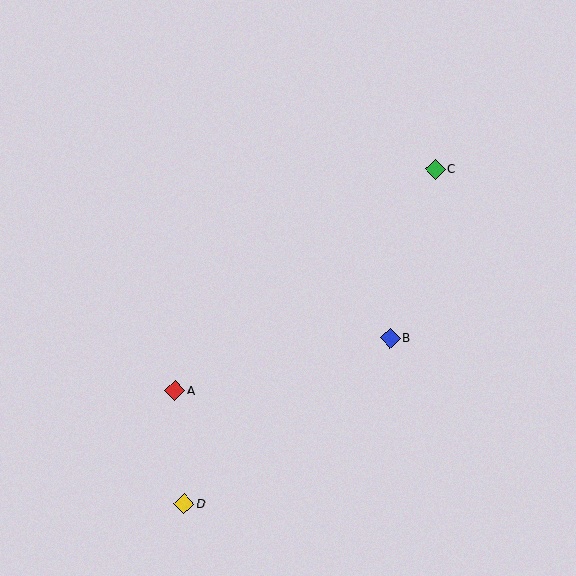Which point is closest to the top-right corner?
Point C is closest to the top-right corner.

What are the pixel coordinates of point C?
Point C is at (435, 169).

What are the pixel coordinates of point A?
Point A is at (175, 390).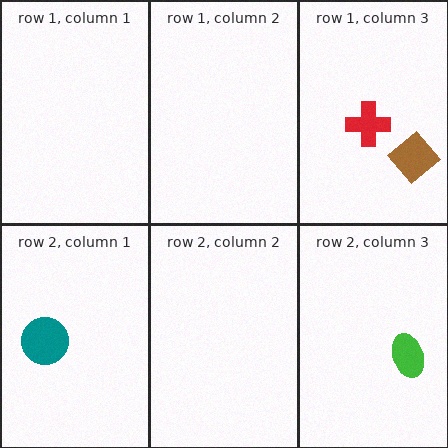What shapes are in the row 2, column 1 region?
The teal circle.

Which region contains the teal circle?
The row 2, column 1 region.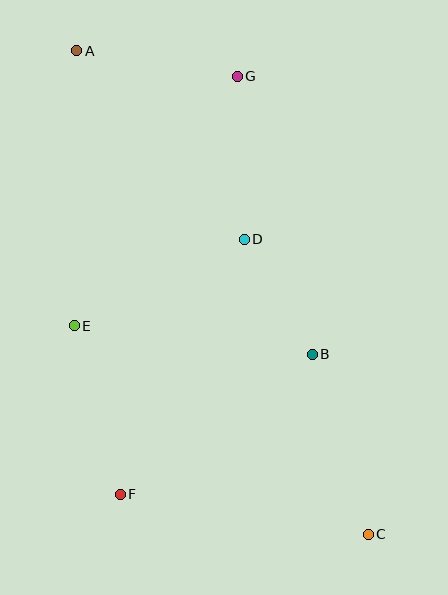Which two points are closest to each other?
Points B and D are closest to each other.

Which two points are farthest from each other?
Points A and C are farthest from each other.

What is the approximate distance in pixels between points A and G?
The distance between A and G is approximately 162 pixels.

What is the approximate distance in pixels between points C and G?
The distance between C and G is approximately 476 pixels.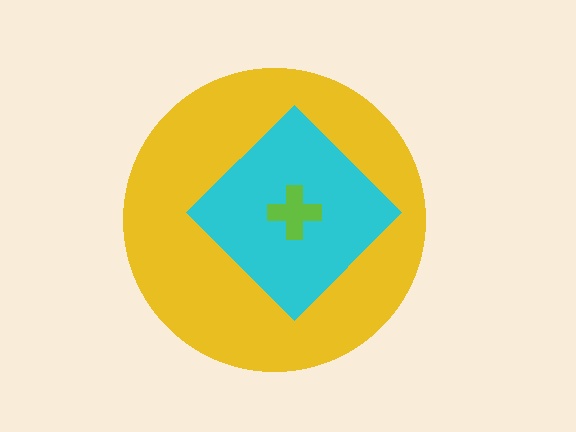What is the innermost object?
The lime cross.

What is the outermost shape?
The yellow circle.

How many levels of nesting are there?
3.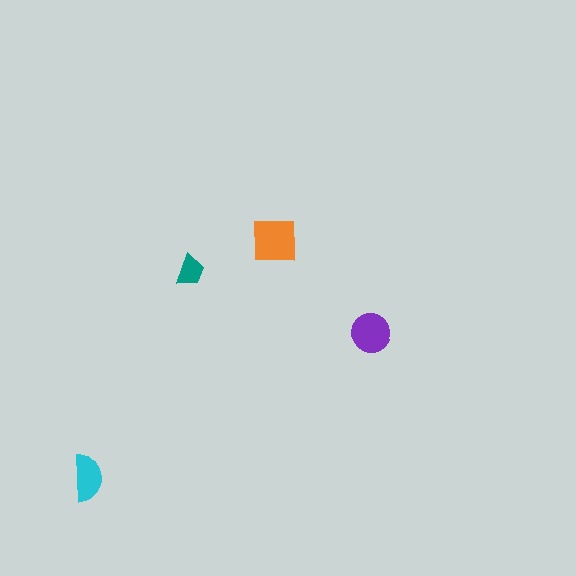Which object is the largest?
The orange square.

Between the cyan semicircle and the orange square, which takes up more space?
The orange square.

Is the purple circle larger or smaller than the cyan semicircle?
Larger.